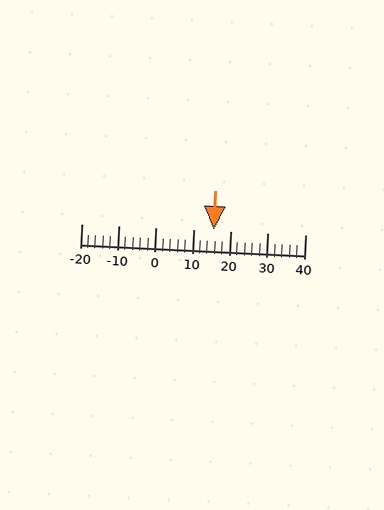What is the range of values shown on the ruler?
The ruler shows values from -20 to 40.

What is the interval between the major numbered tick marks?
The major tick marks are spaced 10 units apart.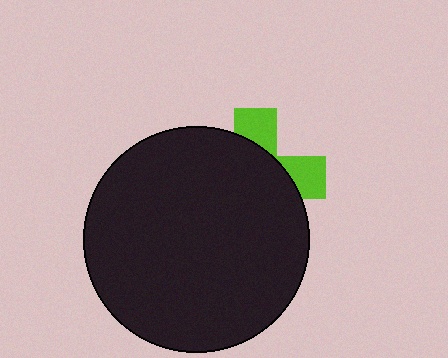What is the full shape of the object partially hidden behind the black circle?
The partially hidden object is a lime cross.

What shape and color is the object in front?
The object in front is a black circle.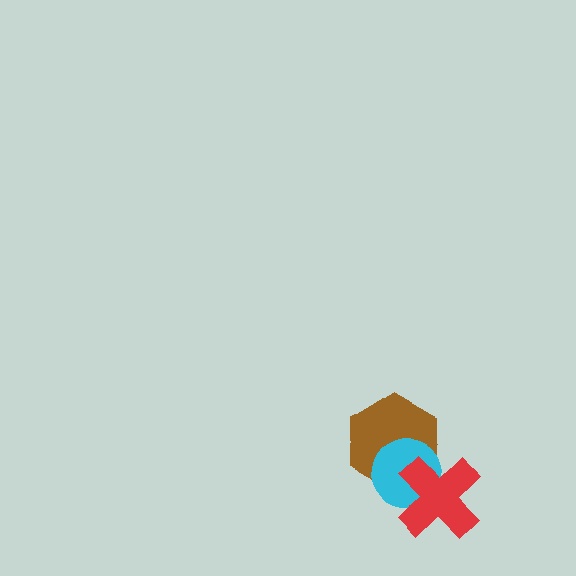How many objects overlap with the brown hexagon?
2 objects overlap with the brown hexagon.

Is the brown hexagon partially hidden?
Yes, it is partially covered by another shape.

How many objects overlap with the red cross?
2 objects overlap with the red cross.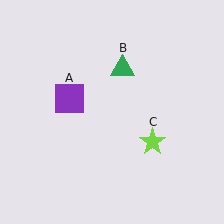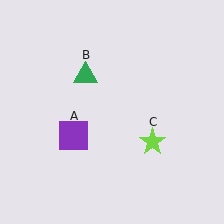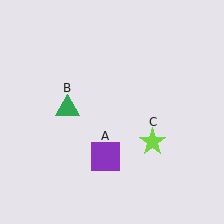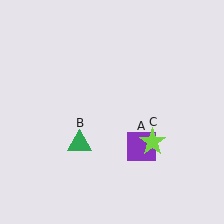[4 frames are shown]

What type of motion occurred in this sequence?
The purple square (object A), green triangle (object B) rotated counterclockwise around the center of the scene.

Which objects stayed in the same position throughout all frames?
Lime star (object C) remained stationary.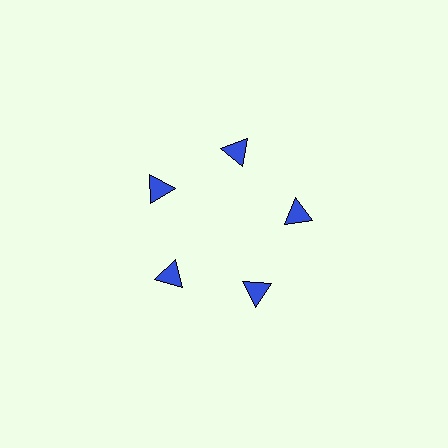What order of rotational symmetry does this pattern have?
This pattern has 5-fold rotational symmetry.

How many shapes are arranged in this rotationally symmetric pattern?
There are 5 shapes, arranged in 5 groups of 1.